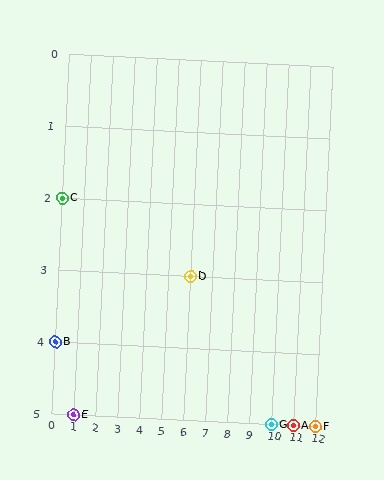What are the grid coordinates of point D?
Point D is at grid coordinates (6, 3).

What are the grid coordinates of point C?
Point C is at grid coordinates (0, 2).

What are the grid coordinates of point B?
Point B is at grid coordinates (0, 4).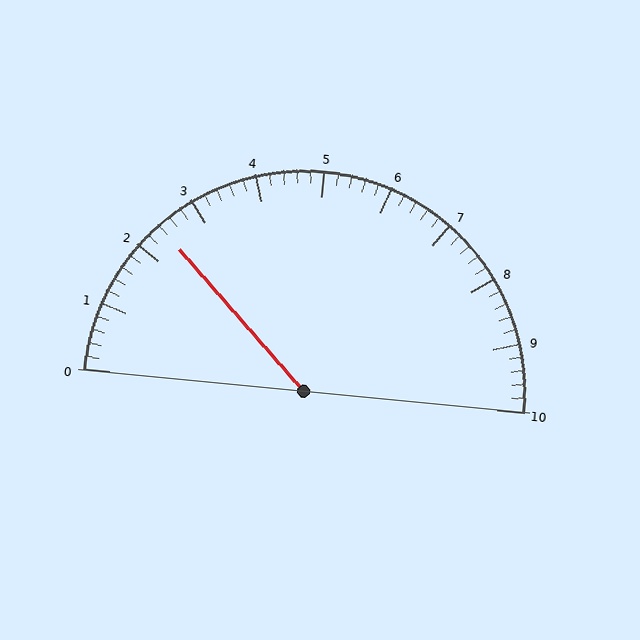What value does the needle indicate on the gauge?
The needle indicates approximately 2.4.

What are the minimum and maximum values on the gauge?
The gauge ranges from 0 to 10.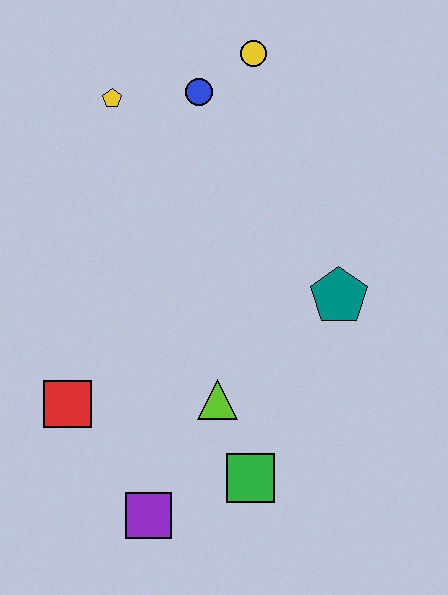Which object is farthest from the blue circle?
The purple square is farthest from the blue circle.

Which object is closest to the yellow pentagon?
The blue circle is closest to the yellow pentagon.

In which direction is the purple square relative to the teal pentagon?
The purple square is below the teal pentagon.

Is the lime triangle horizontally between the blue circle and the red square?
No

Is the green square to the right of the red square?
Yes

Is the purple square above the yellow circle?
No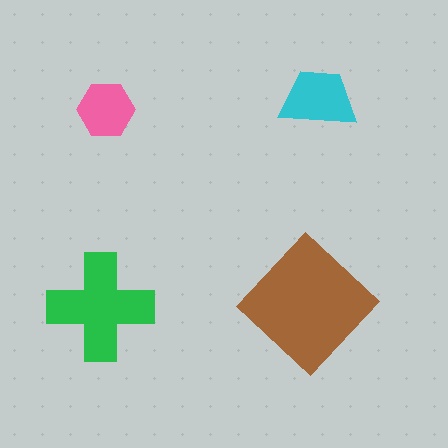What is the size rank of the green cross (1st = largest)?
2nd.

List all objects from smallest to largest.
The pink hexagon, the cyan trapezoid, the green cross, the brown diamond.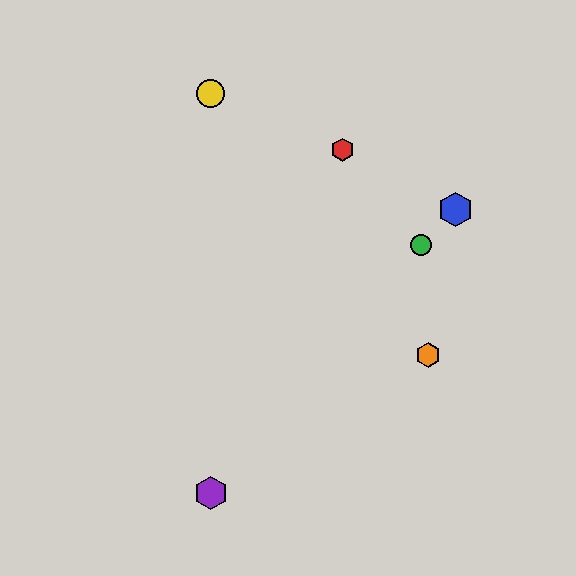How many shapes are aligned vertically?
2 shapes (the yellow circle, the purple hexagon) are aligned vertically.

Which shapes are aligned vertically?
The yellow circle, the purple hexagon are aligned vertically.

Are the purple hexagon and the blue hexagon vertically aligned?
No, the purple hexagon is at x≈211 and the blue hexagon is at x≈455.